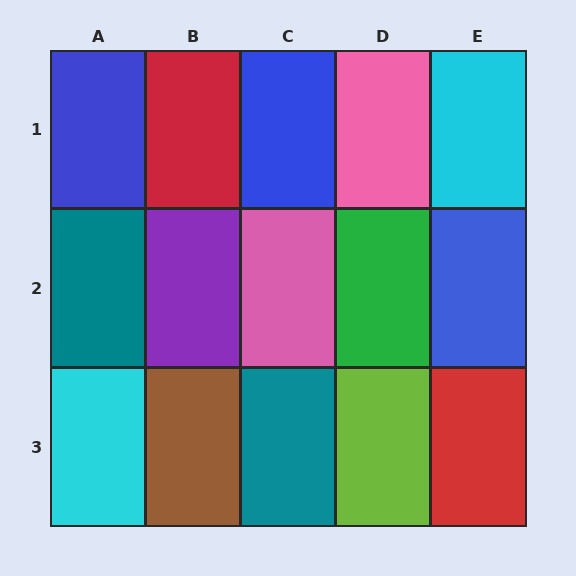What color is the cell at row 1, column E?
Cyan.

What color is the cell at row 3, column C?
Teal.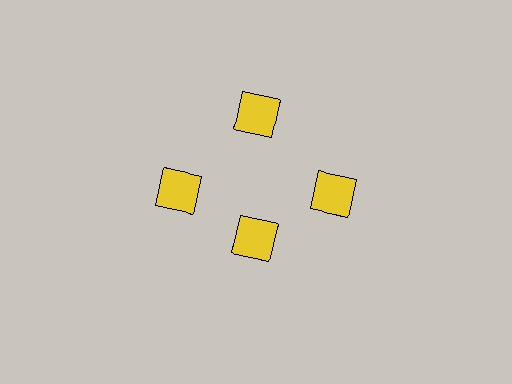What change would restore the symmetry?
The symmetry would be restored by moving it outward, back onto the ring so that all 4 squares sit at equal angles and equal distance from the center.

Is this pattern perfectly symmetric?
No. The 4 yellow squares are arranged in a ring, but one element near the 6 o'clock position is pulled inward toward the center, breaking the 4-fold rotational symmetry.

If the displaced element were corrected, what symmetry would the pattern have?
It would have 4-fold rotational symmetry — the pattern would map onto itself every 90 degrees.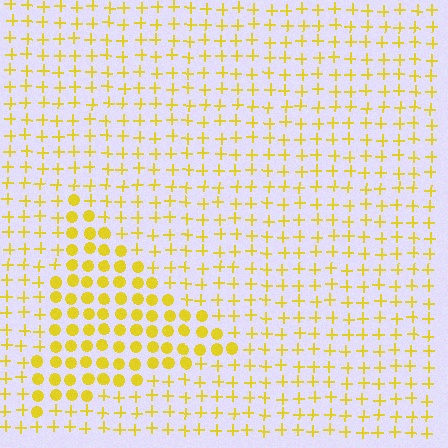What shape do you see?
I see a triangle.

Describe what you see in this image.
The image is filled with small yellow elements arranged in a uniform grid. A triangle-shaped region contains circles, while the surrounding area contains plus signs. The boundary is defined purely by the change in element shape.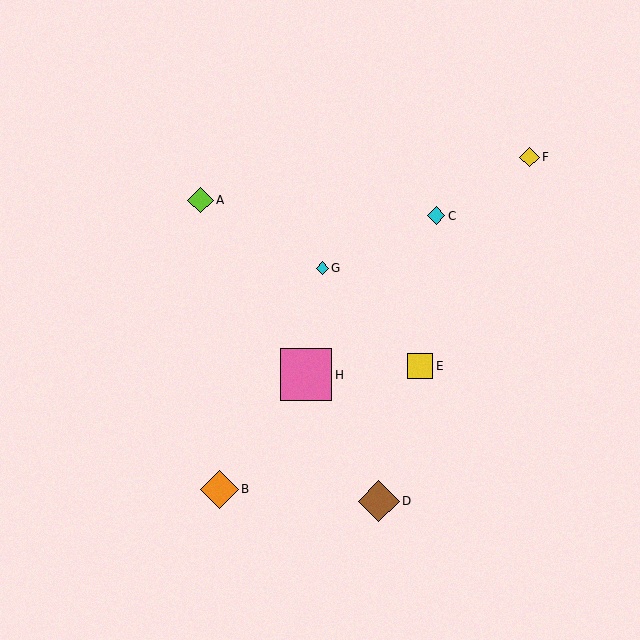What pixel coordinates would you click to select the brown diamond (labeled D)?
Click at (379, 501) to select the brown diamond D.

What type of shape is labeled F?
Shape F is a yellow diamond.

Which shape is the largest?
The pink square (labeled H) is the largest.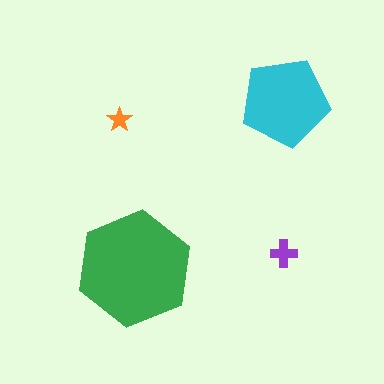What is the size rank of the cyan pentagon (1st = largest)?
2nd.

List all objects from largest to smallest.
The green hexagon, the cyan pentagon, the purple cross, the orange star.